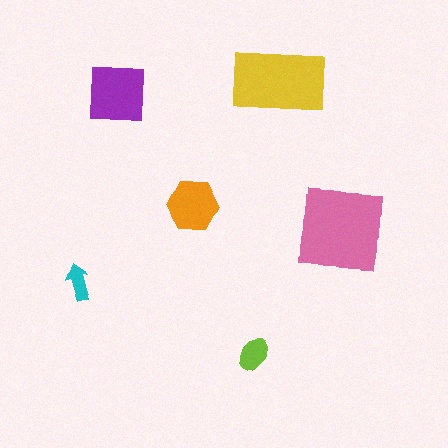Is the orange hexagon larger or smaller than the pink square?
Smaller.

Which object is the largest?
The pink square.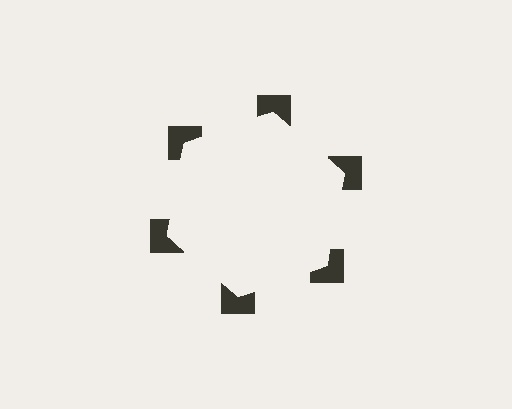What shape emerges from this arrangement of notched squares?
An illusory hexagon — its edges are inferred from the aligned wedge cuts in the notched squares, not physically drawn.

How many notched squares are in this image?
There are 6 — one at each vertex of the illusory hexagon.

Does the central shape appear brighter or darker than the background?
It typically appears slightly brighter than the background, even though no actual brightness change is drawn.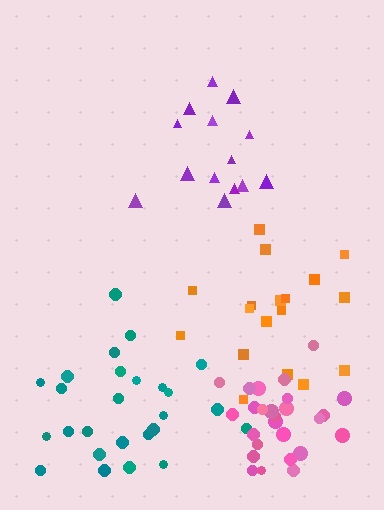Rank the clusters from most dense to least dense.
pink, teal, purple, orange.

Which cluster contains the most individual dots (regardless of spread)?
Pink (27).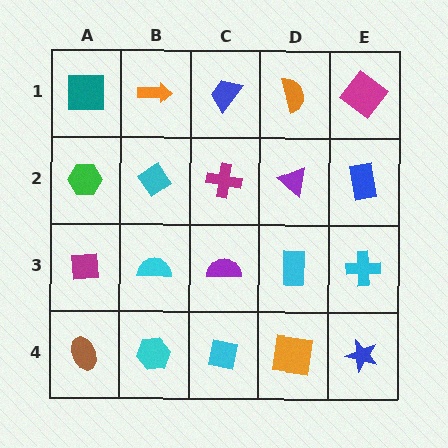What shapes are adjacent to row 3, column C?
A magenta cross (row 2, column C), a cyan square (row 4, column C), a cyan semicircle (row 3, column B), a cyan rectangle (row 3, column D).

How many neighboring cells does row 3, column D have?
4.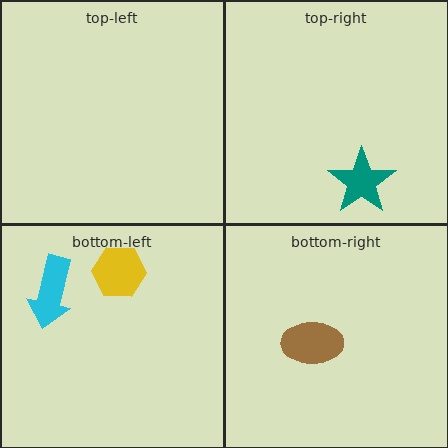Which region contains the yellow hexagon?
The bottom-left region.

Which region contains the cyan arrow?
The bottom-left region.